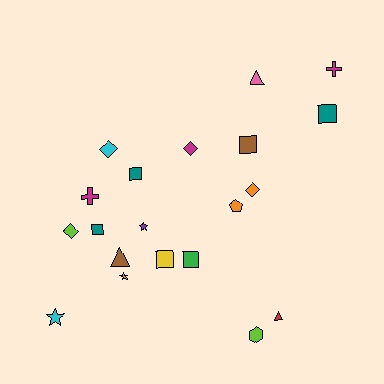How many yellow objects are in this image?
There is 1 yellow object.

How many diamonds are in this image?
There are 4 diamonds.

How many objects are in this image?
There are 20 objects.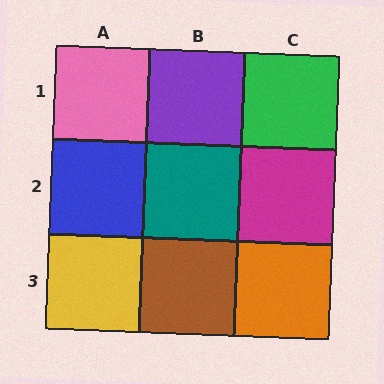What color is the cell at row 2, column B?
Teal.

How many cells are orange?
1 cell is orange.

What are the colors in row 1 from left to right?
Pink, purple, green.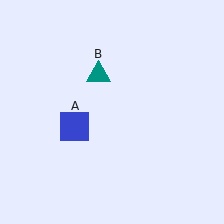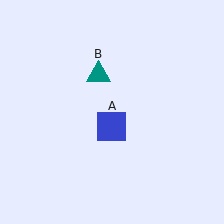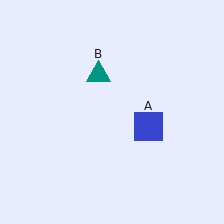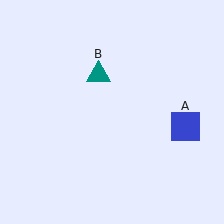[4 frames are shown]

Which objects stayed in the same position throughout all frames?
Teal triangle (object B) remained stationary.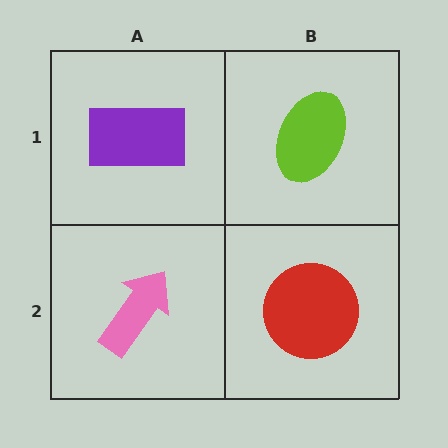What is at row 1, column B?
A lime ellipse.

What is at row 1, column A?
A purple rectangle.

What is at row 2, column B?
A red circle.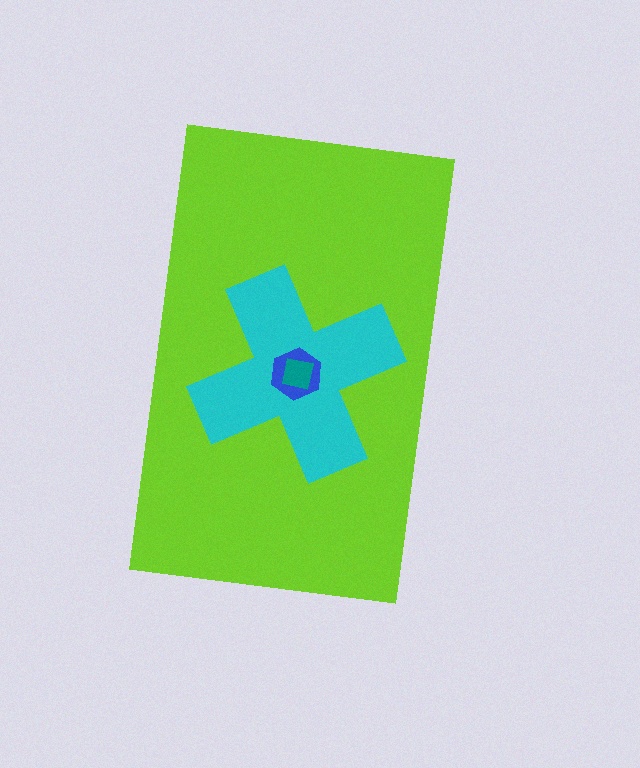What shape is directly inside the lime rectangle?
The cyan cross.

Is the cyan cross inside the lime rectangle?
Yes.